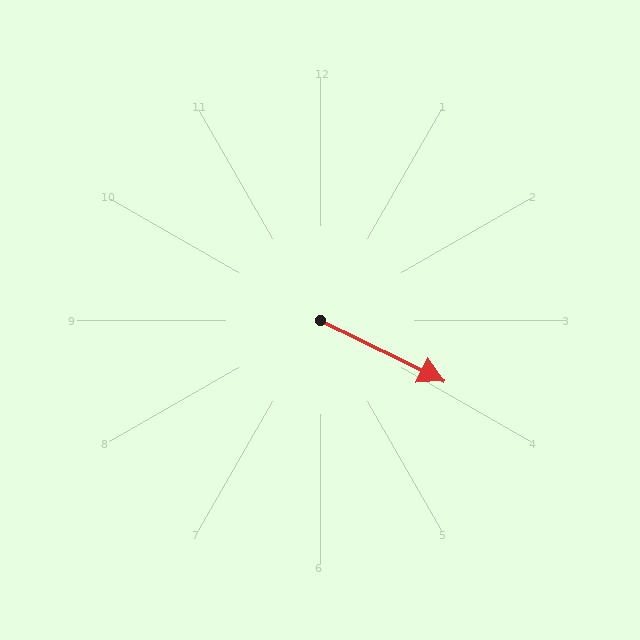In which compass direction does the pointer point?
Southeast.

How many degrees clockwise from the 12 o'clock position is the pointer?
Approximately 116 degrees.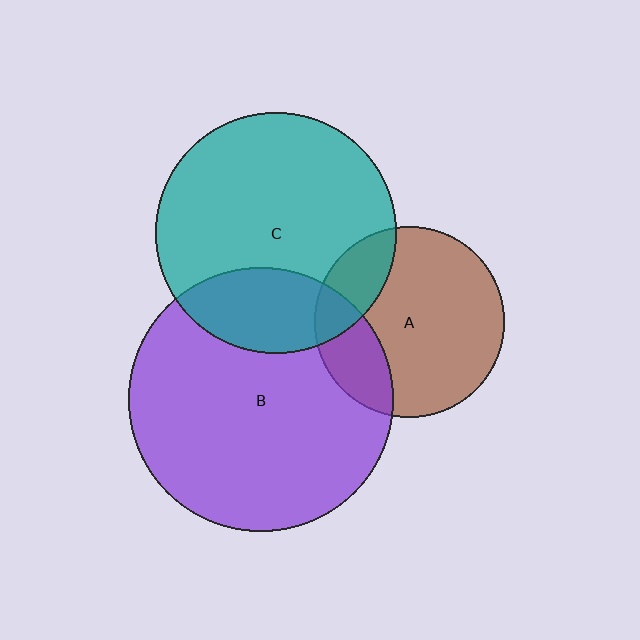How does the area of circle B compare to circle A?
Approximately 1.9 times.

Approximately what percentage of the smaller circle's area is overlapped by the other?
Approximately 20%.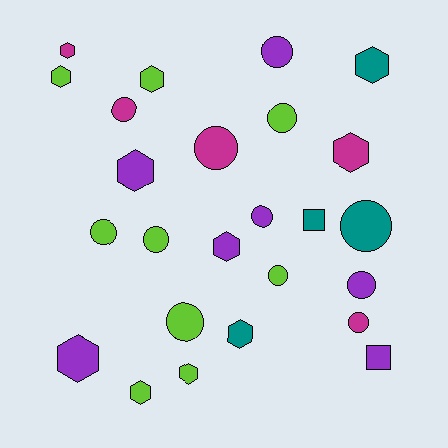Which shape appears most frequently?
Circle, with 12 objects.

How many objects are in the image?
There are 25 objects.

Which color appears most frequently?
Lime, with 9 objects.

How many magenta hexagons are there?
There are 2 magenta hexagons.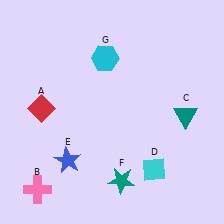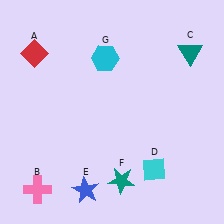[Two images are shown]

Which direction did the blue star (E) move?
The blue star (E) moved down.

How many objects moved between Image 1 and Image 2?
3 objects moved between the two images.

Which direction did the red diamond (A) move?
The red diamond (A) moved up.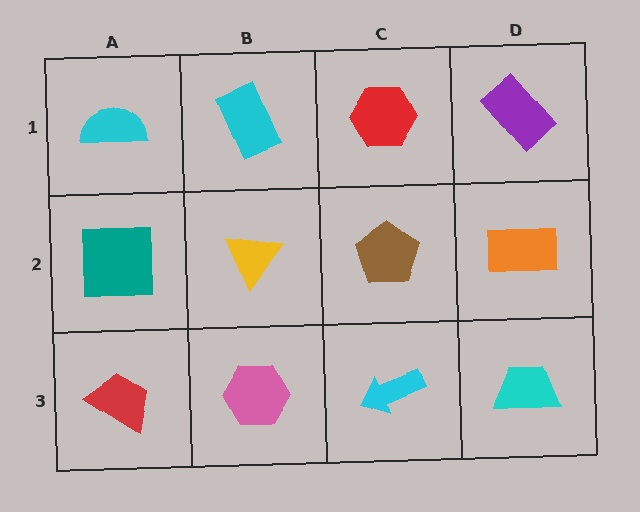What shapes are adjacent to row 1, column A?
A teal square (row 2, column A), a cyan rectangle (row 1, column B).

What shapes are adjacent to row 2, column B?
A cyan rectangle (row 1, column B), a pink hexagon (row 3, column B), a teal square (row 2, column A), a brown pentagon (row 2, column C).